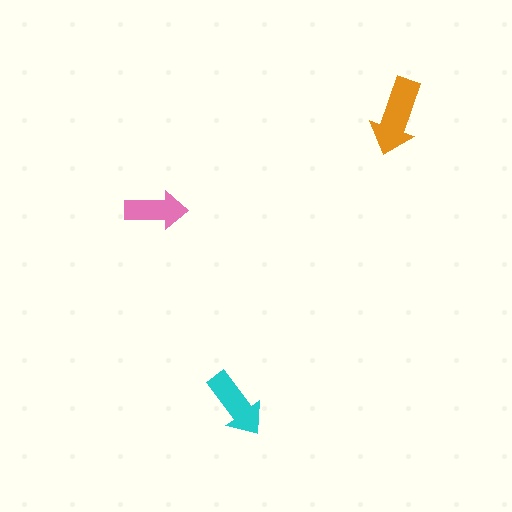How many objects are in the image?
There are 3 objects in the image.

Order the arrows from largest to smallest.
the orange one, the cyan one, the pink one.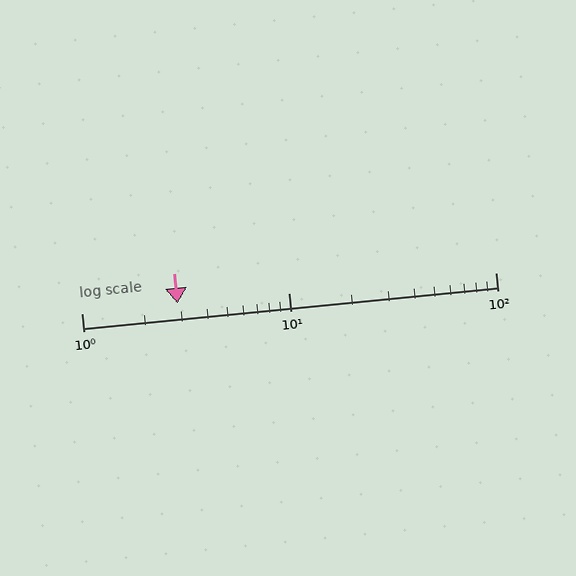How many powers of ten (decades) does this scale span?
The scale spans 2 decades, from 1 to 100.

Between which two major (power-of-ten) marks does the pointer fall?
The pointer is between 1 and 10.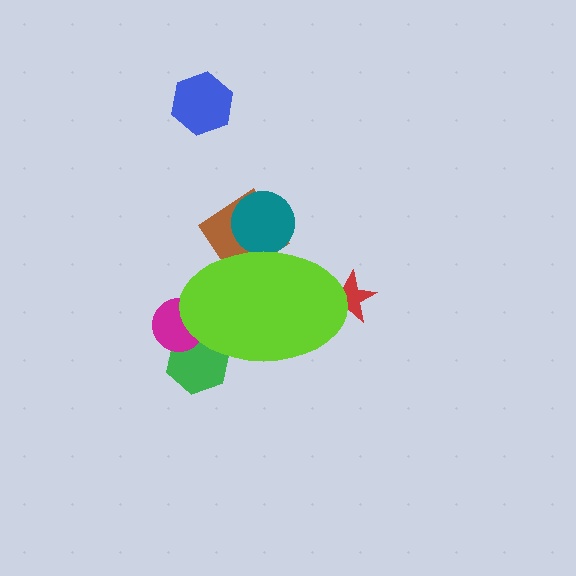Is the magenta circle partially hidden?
Yes, the magenta circle is partially hidden behind the lime ellipse.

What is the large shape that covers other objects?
A lime ellipse.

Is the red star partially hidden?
Yes, the red star is partially hidden behind the lime ellipse.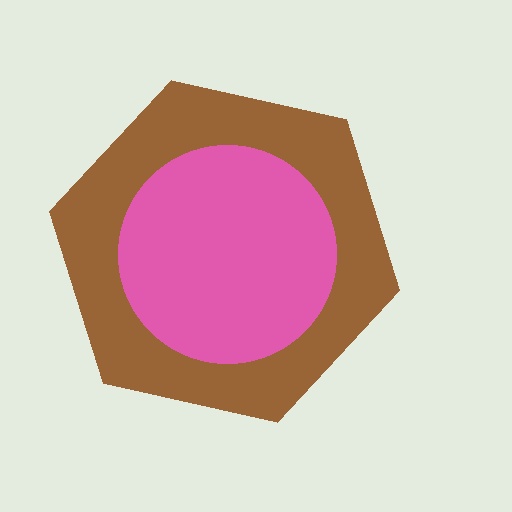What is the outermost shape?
The brown hexagon.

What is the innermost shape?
The pink circle.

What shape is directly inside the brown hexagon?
The pink circle.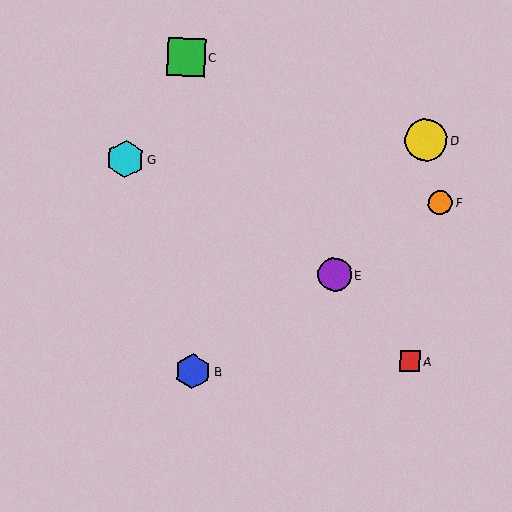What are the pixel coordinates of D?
Object D is at (426, 140).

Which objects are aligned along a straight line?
Objects B, E, F are aligned along a straight line.